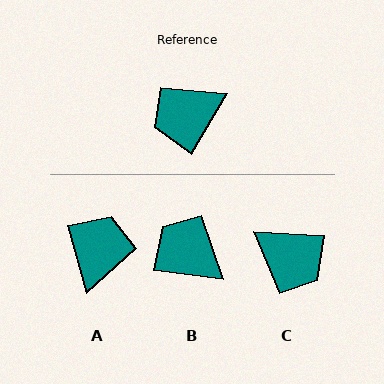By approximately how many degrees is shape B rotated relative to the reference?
Approximately 66 degrees clockwise.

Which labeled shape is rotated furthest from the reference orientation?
A, about 133 degrees away.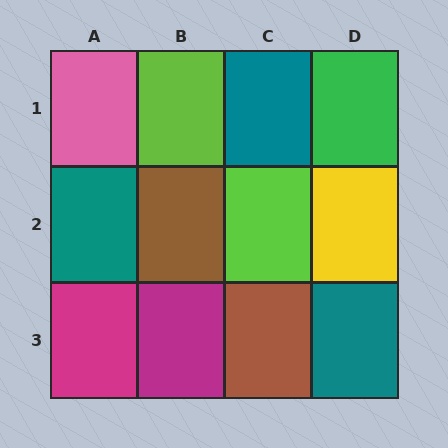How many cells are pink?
1 cell is pink.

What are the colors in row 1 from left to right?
Pink, lime, teal, green.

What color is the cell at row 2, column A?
Teal.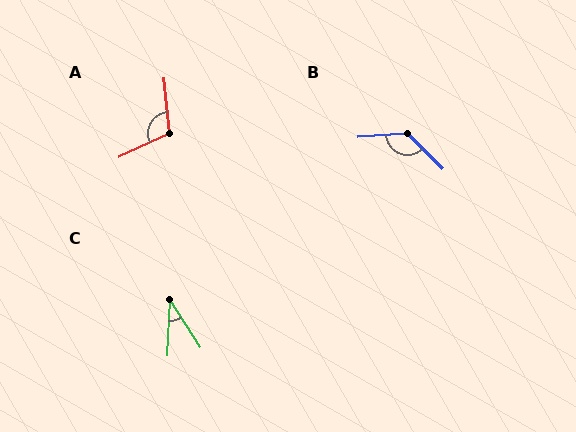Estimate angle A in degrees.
Approximately 110 degrees.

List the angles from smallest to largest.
C (36°), A (110°), B (131°).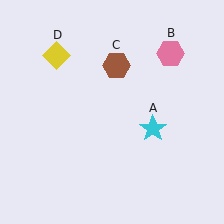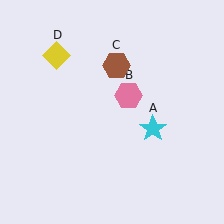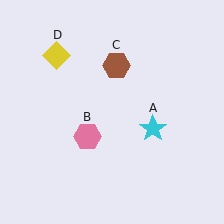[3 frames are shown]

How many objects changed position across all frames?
1 object changed position: pink hexagon (object B).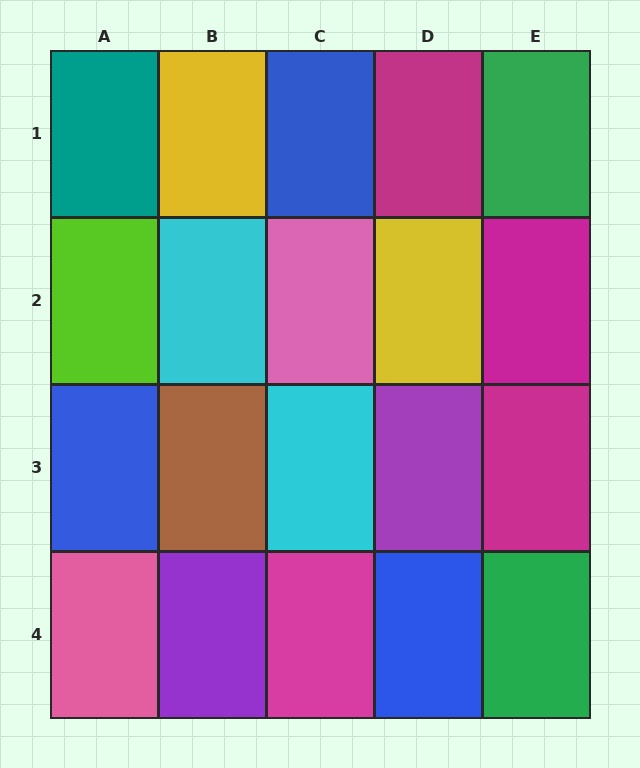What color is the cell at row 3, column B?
Brown.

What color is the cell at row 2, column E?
Magenta.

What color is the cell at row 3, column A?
Blue.